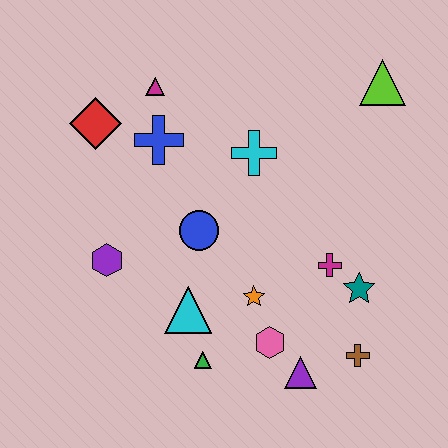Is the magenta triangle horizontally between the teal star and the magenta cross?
No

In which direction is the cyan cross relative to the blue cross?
The cyan cross is to the right of the blue cross.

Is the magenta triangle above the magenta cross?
Yes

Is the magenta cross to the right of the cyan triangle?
Yes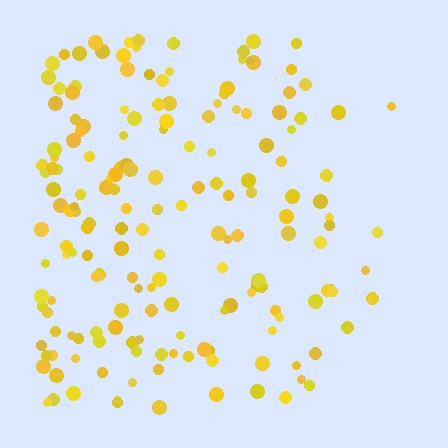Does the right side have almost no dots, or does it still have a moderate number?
Still a moderate number, just noticeably fewer than the left.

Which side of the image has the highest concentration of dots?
The left.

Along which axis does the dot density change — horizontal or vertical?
Horizontal.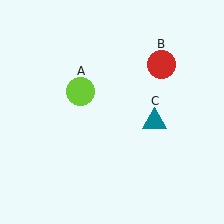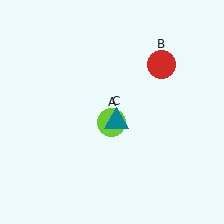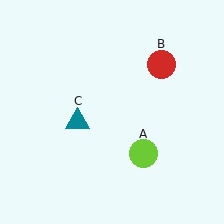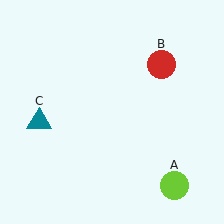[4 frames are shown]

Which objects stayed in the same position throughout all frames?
Red circle (object B) remained stationary.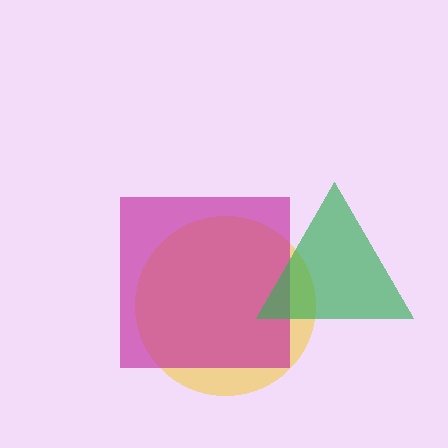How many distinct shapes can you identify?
There are 3 distinct shapes: a yellow circle, a magenta square, a green triangle.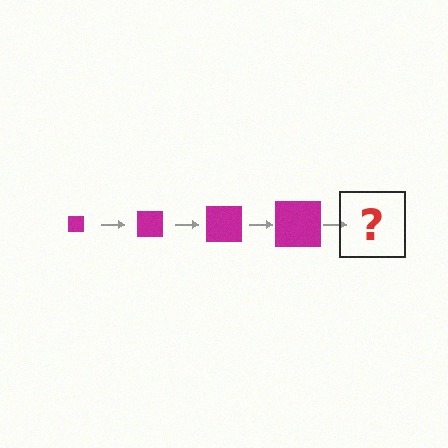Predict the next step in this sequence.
The next step is a magenta square, larger than the previous one.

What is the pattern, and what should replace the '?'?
The pattern is that the square gets progressively larger each step. The '?' should be a magenta square, larger than the previous one.